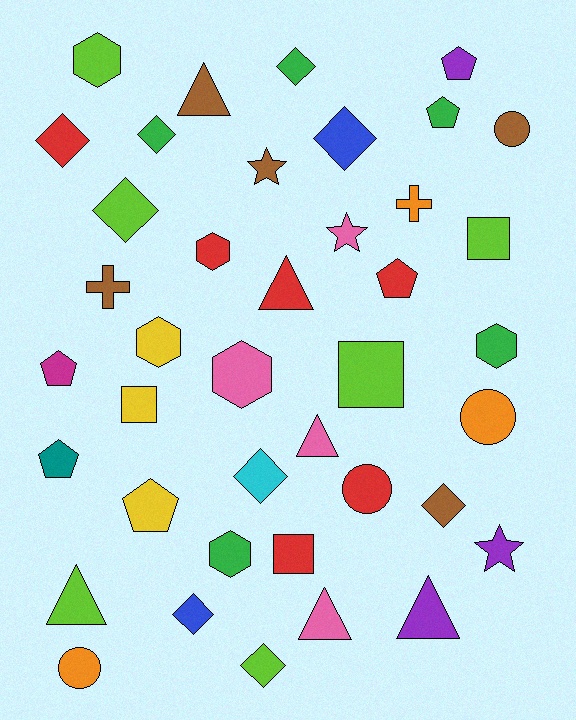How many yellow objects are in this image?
There are 3 yellow objects.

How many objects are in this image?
There are 40 objects.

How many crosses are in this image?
There are 2 crosses.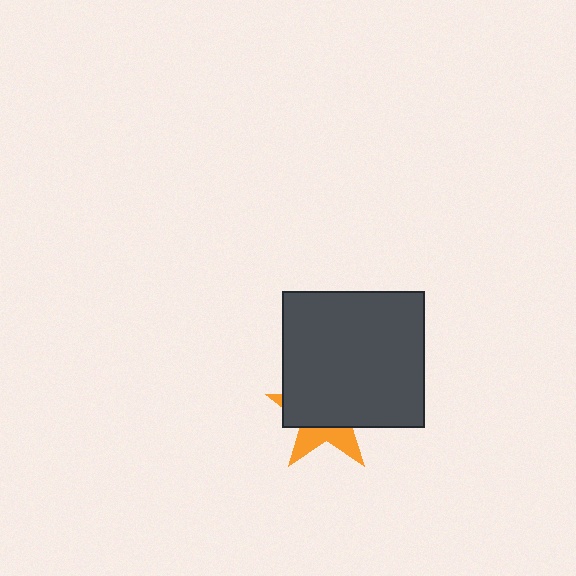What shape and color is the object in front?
The object in front is a dark gray rectangle.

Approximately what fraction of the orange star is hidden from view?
Roughly 66% of the orange star is hidden behind the dark gray rectangle.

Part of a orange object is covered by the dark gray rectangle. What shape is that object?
It is a star.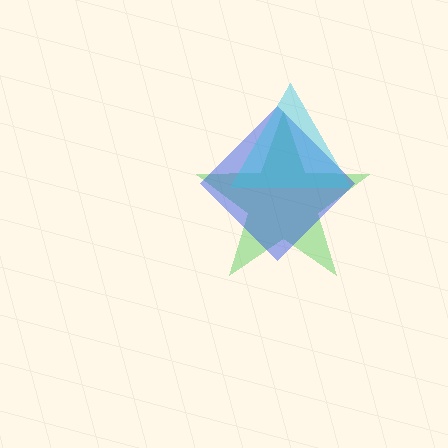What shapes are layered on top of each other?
The layered shapes are: a green star, a blue diamond, a cyan triangle.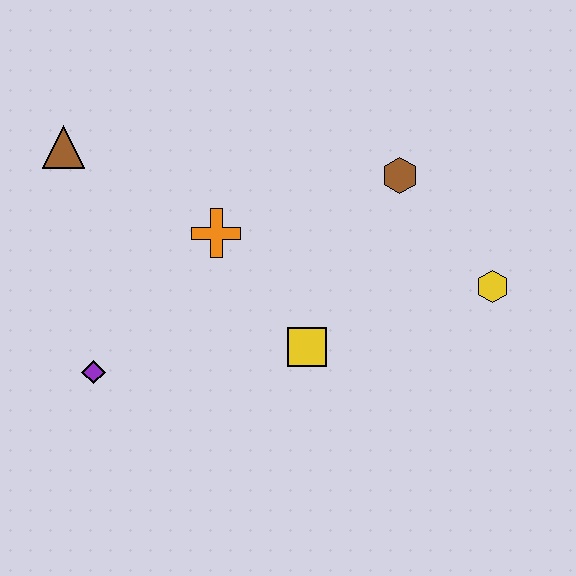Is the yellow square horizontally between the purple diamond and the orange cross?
No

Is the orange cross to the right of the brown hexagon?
No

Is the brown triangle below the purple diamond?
No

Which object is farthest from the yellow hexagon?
The brown triangle is farthest from the yellow hexagon.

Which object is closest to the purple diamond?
The orange cross is closest to the purple diamond.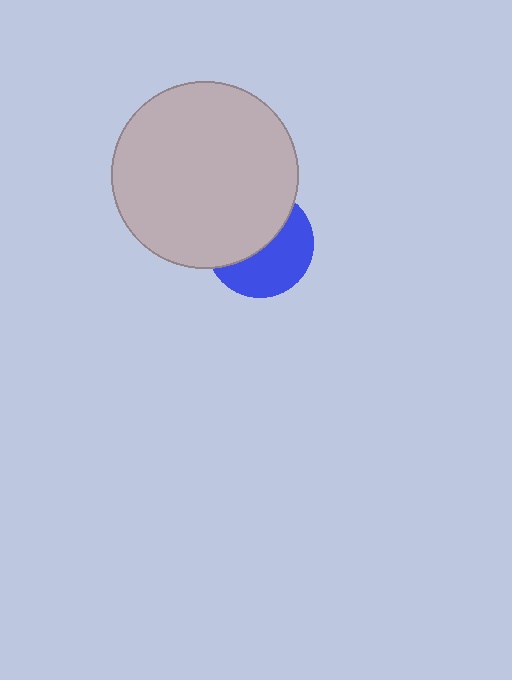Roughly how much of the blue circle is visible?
About half of it is visible (roughly 49%).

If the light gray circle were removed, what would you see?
You would see the complete blue circle.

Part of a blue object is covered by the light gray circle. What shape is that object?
It is a circle.